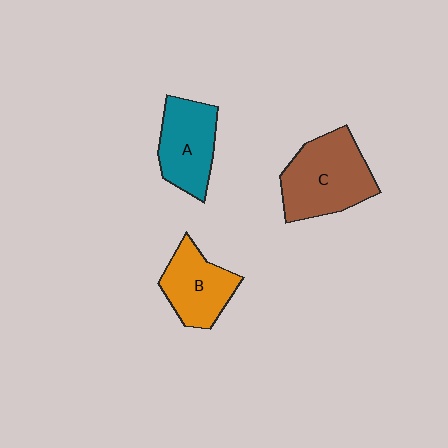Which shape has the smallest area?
Shape B (orange).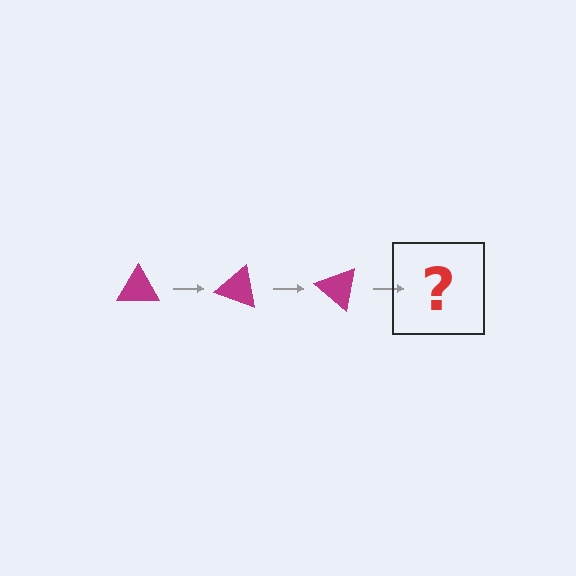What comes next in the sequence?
The next element should be a magenta triangle rotated 60 degrees.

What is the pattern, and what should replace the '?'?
The pattern is that the triangle rotates 20 degrees each step. The '?' should be a magenta triangle rotated 60 degrees.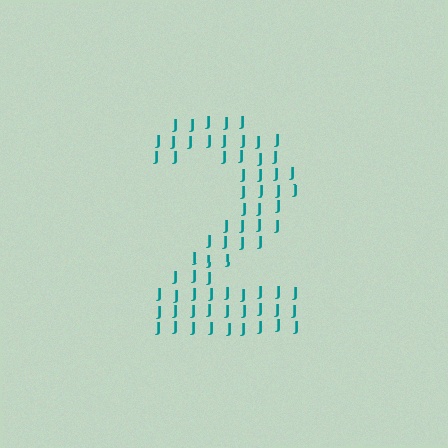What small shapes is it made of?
It is made of small letter J's.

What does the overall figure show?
The overall figure shows the digit 2.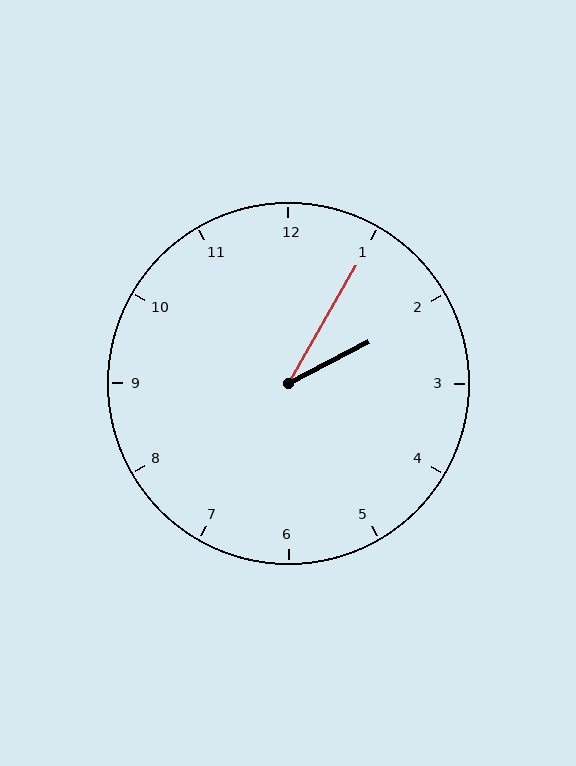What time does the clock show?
2:05.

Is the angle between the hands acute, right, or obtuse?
It is acute.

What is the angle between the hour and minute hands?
Approximately 32 degrees.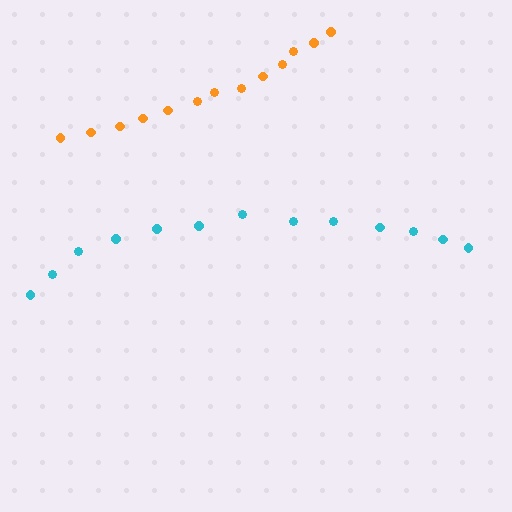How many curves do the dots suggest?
There are 2 distinct paths.